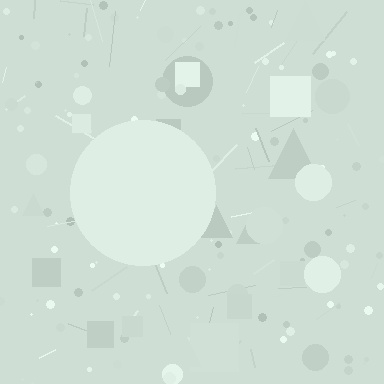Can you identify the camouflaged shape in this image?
The camouflaged shape is a circle.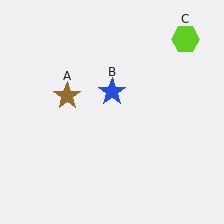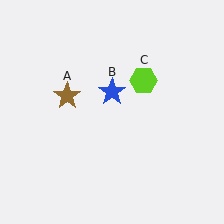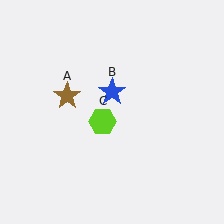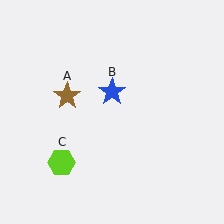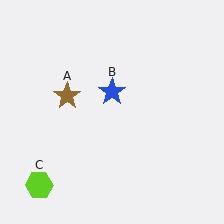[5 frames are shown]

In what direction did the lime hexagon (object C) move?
The lime hexagon (object C) moved down and to the left.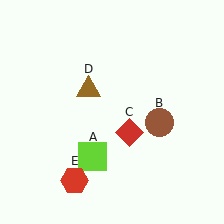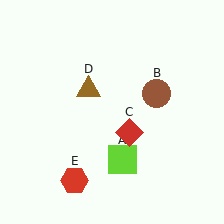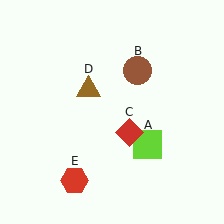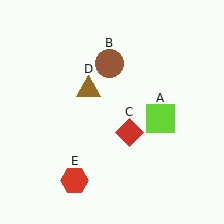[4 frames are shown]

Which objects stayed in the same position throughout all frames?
Red diamond (object C) and brown triangle (object D) and red hexagon (object E) remained stationary.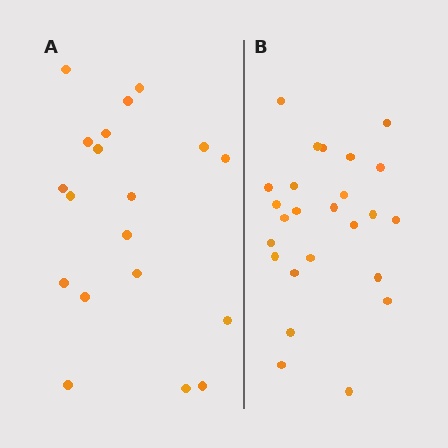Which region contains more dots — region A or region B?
Region B (the right region) has more dots.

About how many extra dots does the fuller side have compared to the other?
Region B has about 6 more dots than region A.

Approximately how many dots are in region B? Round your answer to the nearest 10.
About 20 dots. (The exact count is 25, which rounds to 20.)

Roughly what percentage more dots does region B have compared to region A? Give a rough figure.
About 30% more.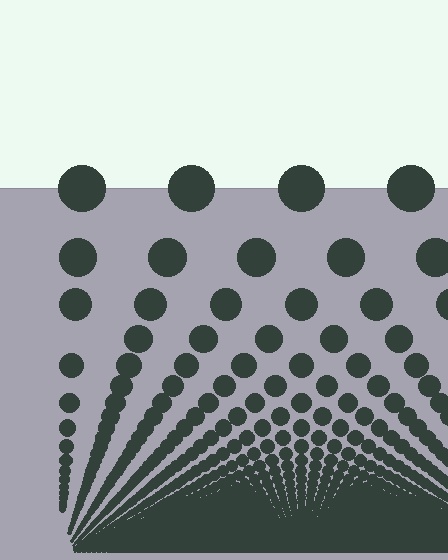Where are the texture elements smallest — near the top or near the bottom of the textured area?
Near the bottom.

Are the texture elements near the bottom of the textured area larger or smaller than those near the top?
Smaller. The gradient is inverted — elements near the bottom are smaller and denser.